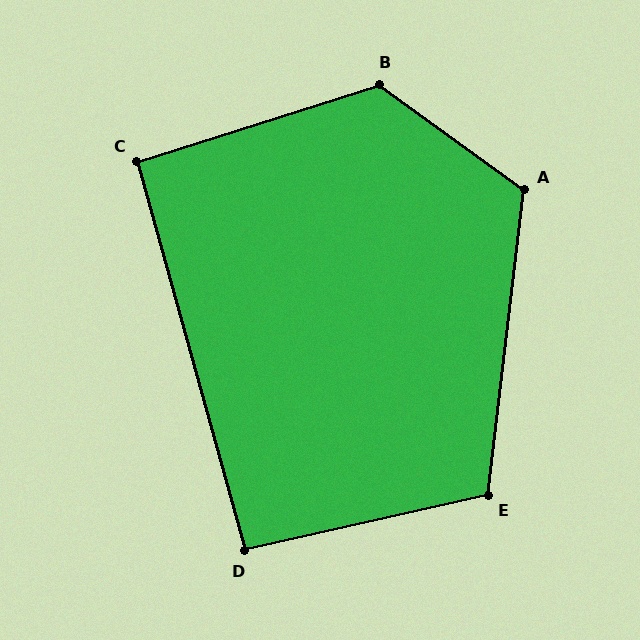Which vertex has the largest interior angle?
B, at approximately 127 degrees.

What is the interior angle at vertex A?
Approximately 119 degrees (obtuse).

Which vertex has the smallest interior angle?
C, at approximately 92 degrees.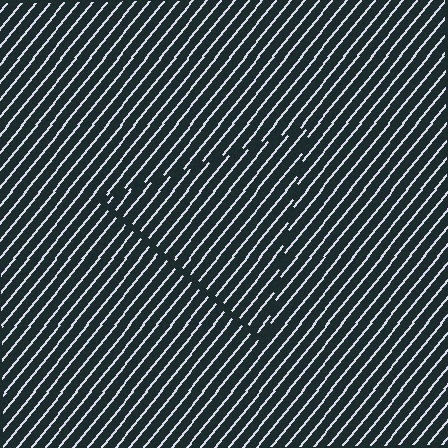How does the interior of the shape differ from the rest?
The interior of the shape contains the same grating, shifted by half a period — the contour is defined by the phase discontinuity where line-ends from the inner and outer gratings abut.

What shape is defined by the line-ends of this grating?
An illusory triangle. The interior of the shape contains the same grating, shifted by half a period — the contour is defined by the phase discontinuity where line-ends from the inner and outer gratings abut.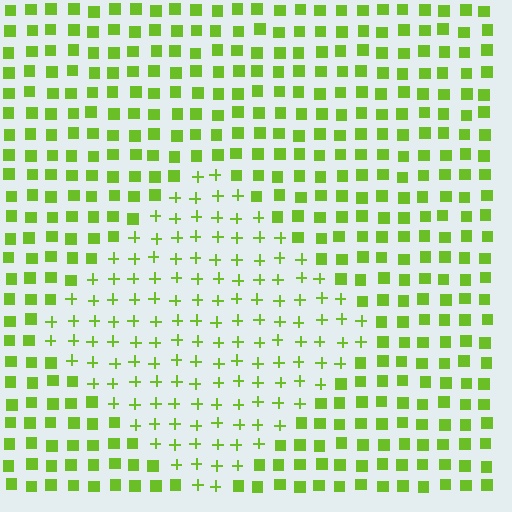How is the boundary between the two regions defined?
The boundary is defined by a change in element shape: plus signs inside vs. squares outside. All elements share the same color and spacing.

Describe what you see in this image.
The image is filled with small lime elements arranged in a uniform grid. A diamond-shaped region contains plus signs, while the surrounding area contains squares. The boundary is defined purely by the change in element shape.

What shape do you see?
I see a diamond.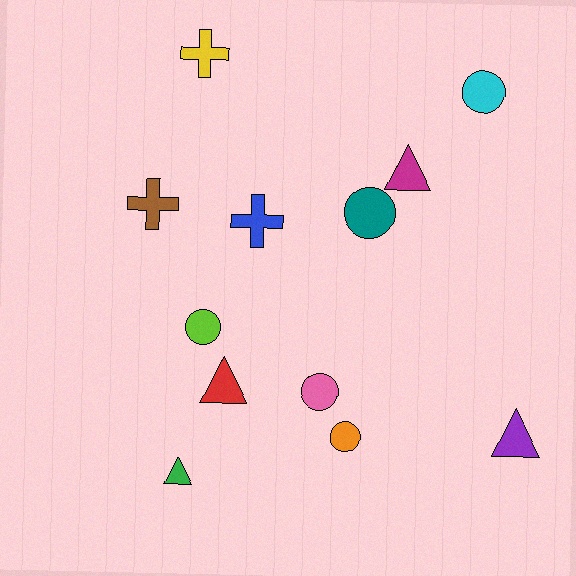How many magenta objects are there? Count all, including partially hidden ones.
There is 1 magenta object.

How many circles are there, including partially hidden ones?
There are 5 circles.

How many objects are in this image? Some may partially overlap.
There are 12 objects.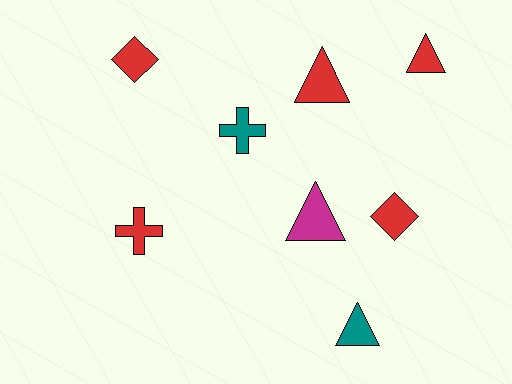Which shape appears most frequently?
Triangle, with 4 objects.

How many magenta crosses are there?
There are no magenta crosses.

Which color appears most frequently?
Red, with 5 objects.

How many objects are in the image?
There are 8 objects.